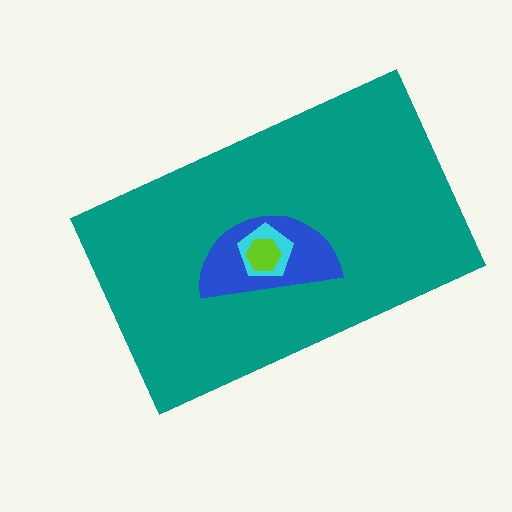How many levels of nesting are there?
4.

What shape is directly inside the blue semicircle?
The cyan pentagon.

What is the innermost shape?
The lime hexagon.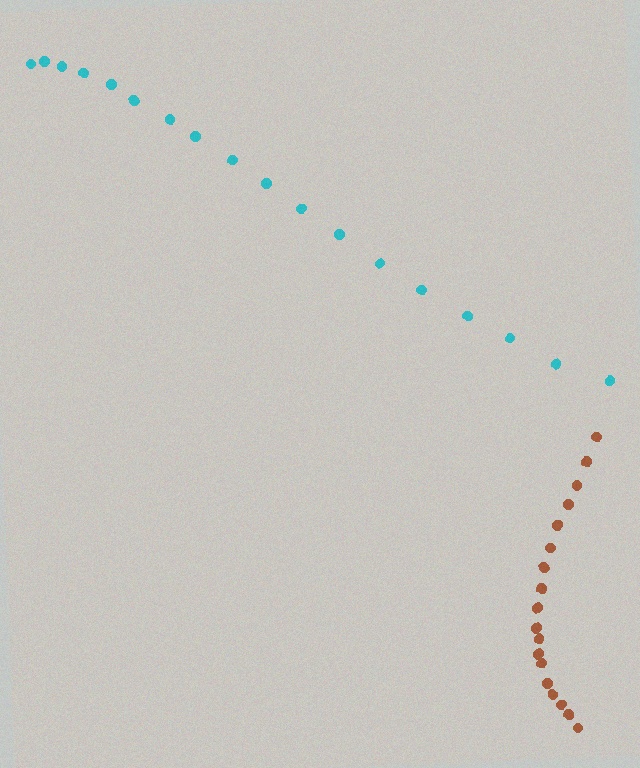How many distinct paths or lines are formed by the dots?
There are 2 distinct paths.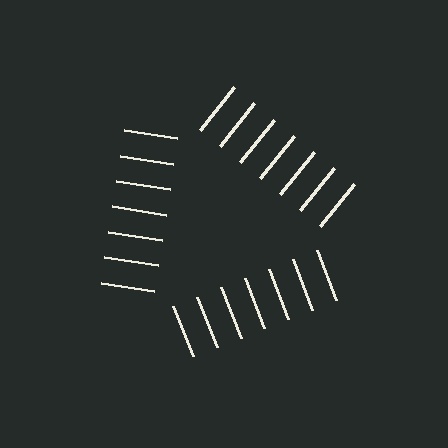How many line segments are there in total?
21 — 7 along each of the 3 edges.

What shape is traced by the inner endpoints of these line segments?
An illusory triangle — the line segments terminate on its edges but no continuous stroke is drawn.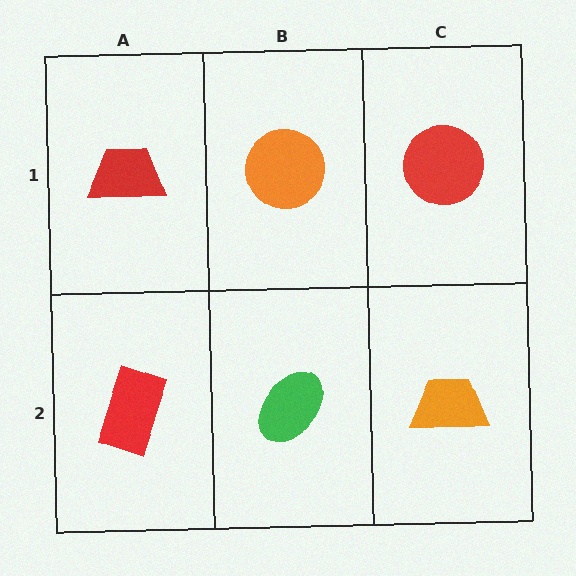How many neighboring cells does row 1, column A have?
2.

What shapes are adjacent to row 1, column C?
An orange trapezoid (row 2, column C), an orange circle (row 1, column B).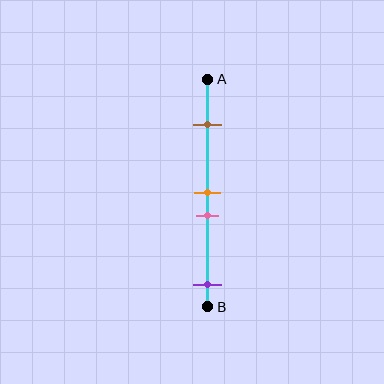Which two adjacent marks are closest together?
The orange and pink marks are the closest adjacent pair.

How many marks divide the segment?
There are 4 marks dividing the segment.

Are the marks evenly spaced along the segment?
No, the marks are not evenly spaced.